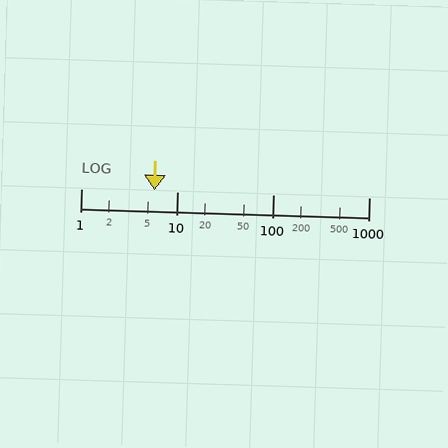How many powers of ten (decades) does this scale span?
The scale spans 3 decades, from 1 to 1000.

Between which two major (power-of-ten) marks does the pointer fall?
The pointer is between 1 and 10.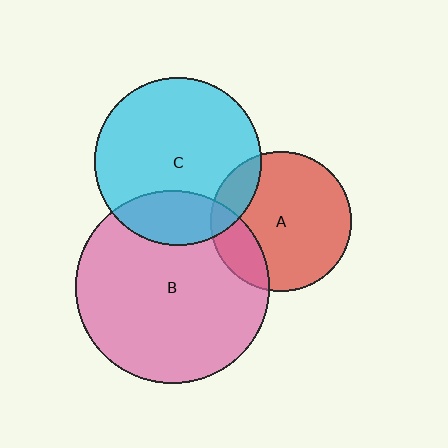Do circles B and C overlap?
Yes.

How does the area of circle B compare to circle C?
Approximately 1.3 times.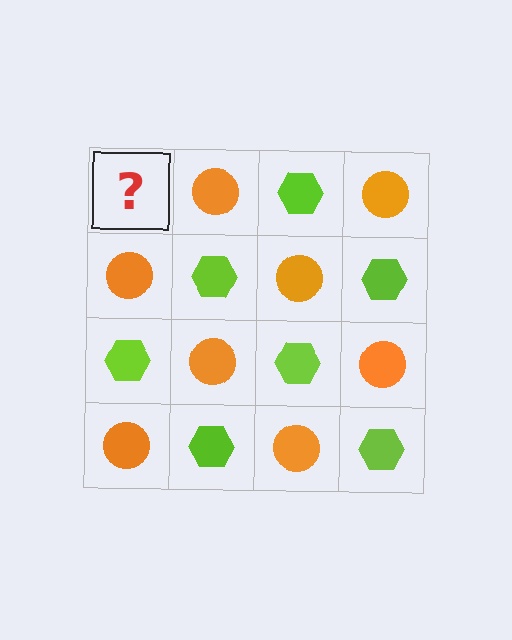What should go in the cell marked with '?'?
The missing cell should contain a lime hexagon.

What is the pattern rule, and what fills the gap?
The rule is that it alternates lime hexagon and orange circle in a checkerboard pattern. The gap should be filled with a lime hexagon.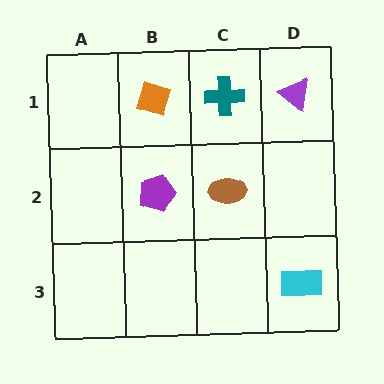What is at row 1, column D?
A purple triangle.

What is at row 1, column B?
An orange diamond.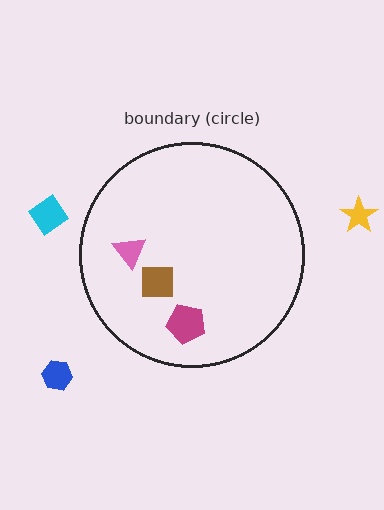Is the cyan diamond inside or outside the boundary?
Outside.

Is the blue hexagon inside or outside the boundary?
Outside.